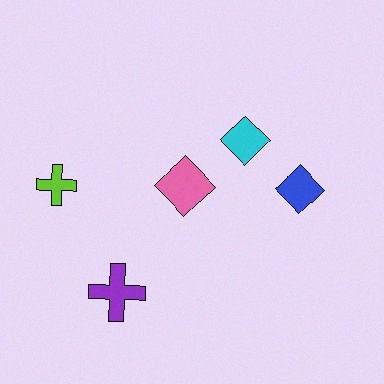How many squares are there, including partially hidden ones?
There are no squares.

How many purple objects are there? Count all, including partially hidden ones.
There is 1 purple object.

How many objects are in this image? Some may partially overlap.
There are 5 objects.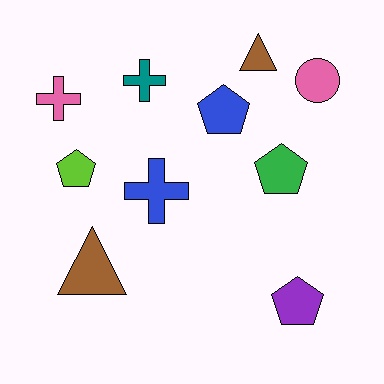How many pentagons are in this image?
There are 4 pentagons.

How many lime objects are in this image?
There is 1 lime object.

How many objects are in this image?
There are 10 objects.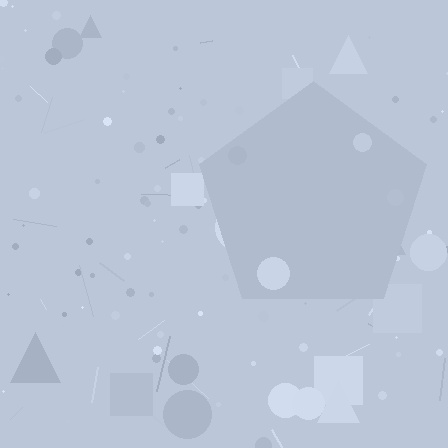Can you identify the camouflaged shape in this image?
The camouflaged shape is a pentagon.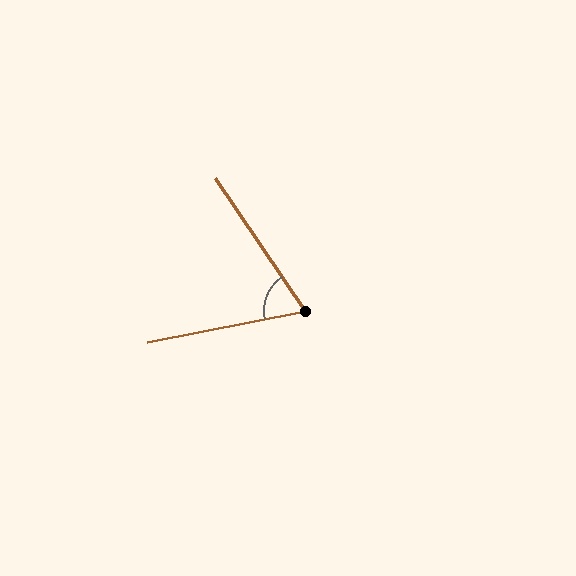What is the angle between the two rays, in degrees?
Approximately 67 degrees.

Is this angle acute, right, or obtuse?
It is acute.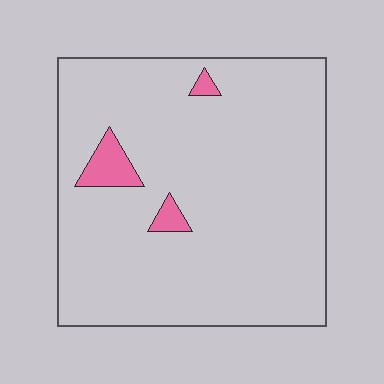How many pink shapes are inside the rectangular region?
3.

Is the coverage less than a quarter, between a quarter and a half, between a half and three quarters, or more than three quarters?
Less than a quarter.